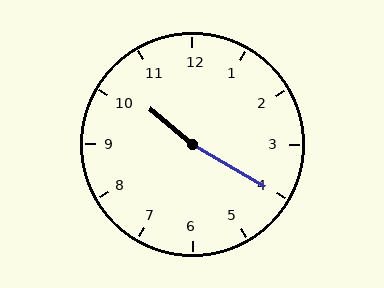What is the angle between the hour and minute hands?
Approximately 170 degrees.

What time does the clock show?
10:20.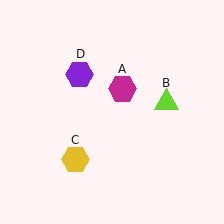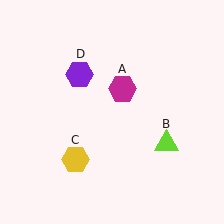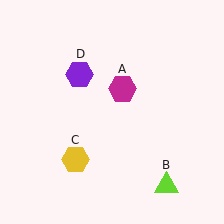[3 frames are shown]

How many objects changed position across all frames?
1 object changed position: lime triangle (object B).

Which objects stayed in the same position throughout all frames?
Magenta hexagon (object A) and yellow hexagon (object C) and purple hexagon (object D) remained stationary.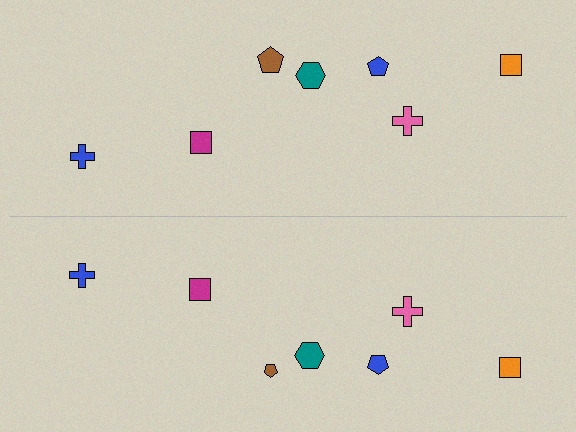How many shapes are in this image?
There are 14 shapes in this image.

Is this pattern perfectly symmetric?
No, the pattern is not perfectly symmetric. The brown pentagon on the bottom side has a different size than its mirror counterpart.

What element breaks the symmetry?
The brown pentagon on the bottom side has a different size than its mirror counterpart.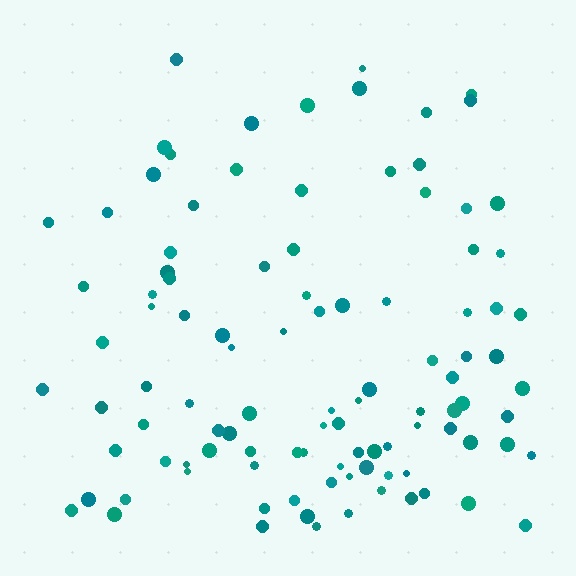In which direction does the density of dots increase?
From top to bottom, with the bottom side densest.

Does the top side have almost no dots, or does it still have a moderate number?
Still a moderate number, just noticeably fewer than the bottom.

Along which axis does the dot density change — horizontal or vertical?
Vertical.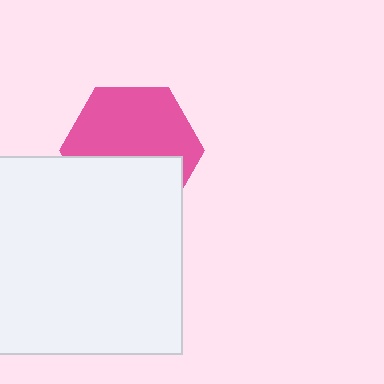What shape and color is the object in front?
The object in front is a white square.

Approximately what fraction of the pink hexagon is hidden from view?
Roughly 43% of the pink hexagon is hidden behind the white square.